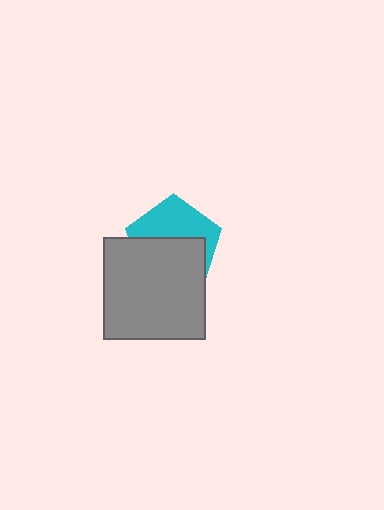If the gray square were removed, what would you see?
You would see the complete cyan pentagon.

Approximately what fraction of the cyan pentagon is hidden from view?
Roughly 54% of the cyan pentagon is hidden behind the gray square.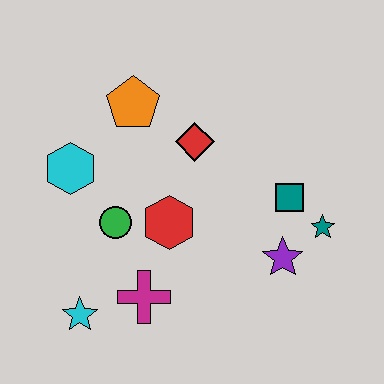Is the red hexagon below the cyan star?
No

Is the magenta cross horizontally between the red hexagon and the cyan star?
Yes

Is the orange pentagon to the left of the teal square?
Yes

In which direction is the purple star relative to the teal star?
The purple star is to the left of the teal star.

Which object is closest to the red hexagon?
The green circle is closest to the red hexagon.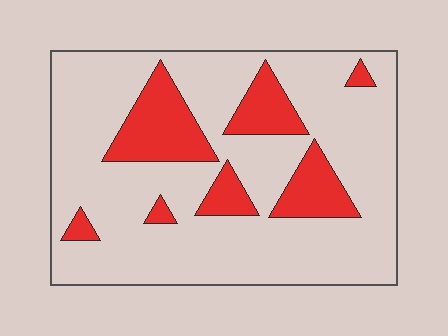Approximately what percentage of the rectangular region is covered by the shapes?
Approximately 20%.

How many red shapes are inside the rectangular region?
7.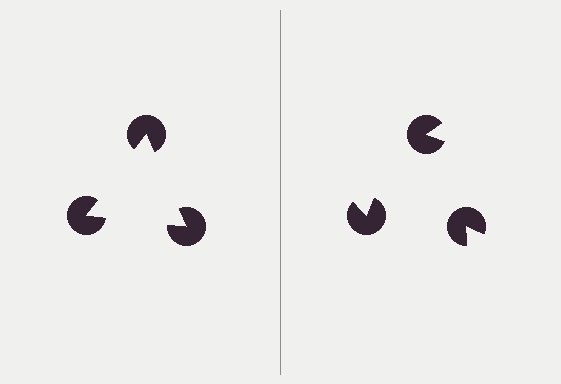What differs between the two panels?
The pac-man discs are positioned identically on both sides; only the wedge orientations differ. On the left they align to a triangle; on the right they are misaligned.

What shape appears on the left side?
An illusory triangle.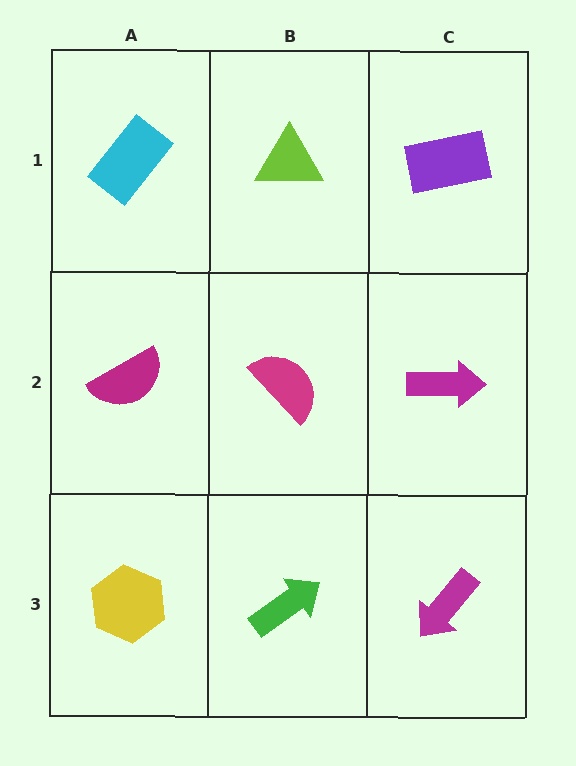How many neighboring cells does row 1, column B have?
3.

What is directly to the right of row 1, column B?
A purple rectangle.